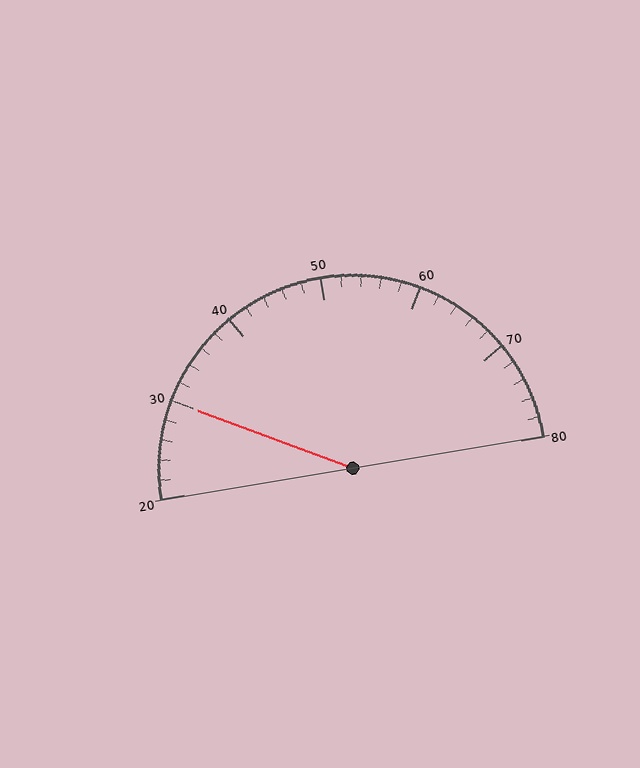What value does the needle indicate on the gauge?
The needle indicates approximately 30.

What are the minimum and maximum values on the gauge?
The gauge ranges from 20 to 80.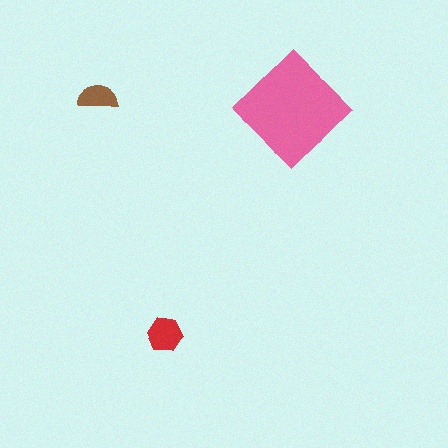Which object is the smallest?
The brown semicircle.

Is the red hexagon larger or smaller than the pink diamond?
Smaller.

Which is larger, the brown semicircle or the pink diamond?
The pink diamond.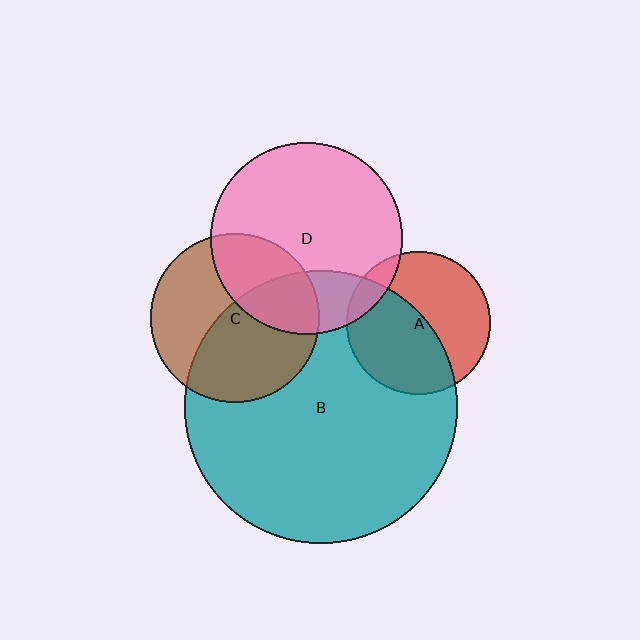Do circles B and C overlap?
Yes.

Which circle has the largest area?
Circle B (teal).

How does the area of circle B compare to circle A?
Approximately 3.6 times.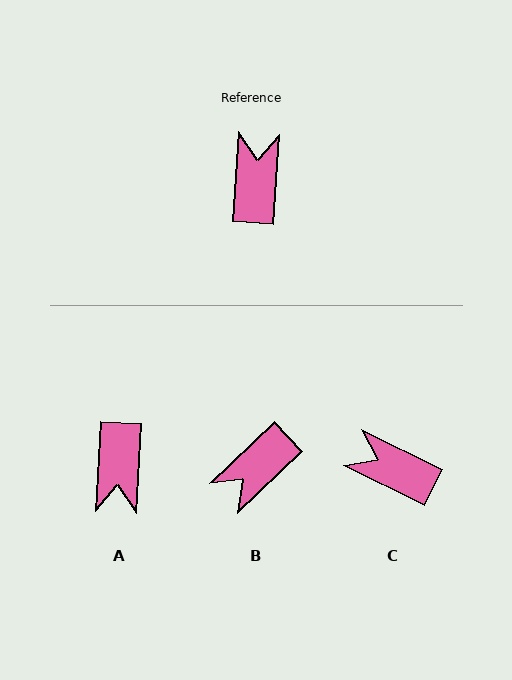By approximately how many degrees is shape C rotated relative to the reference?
Approximately 68 degrees counter-clockwise.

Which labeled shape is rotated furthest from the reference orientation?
A, about 179 degrees away.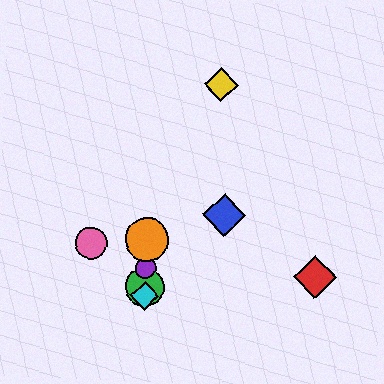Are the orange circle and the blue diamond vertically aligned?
No, the orange circle is at x≈147 and the blue diamond is at x≈224.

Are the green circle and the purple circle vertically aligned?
Yes, both are at x≈145.